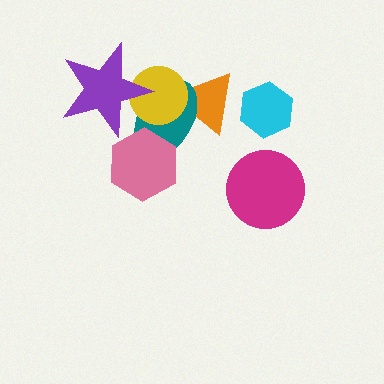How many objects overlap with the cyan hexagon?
0 objects overlap with the cyan hexagon.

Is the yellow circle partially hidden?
Yes, it is partially covered by another shape.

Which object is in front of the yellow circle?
The purple star is in front of the yellow circle.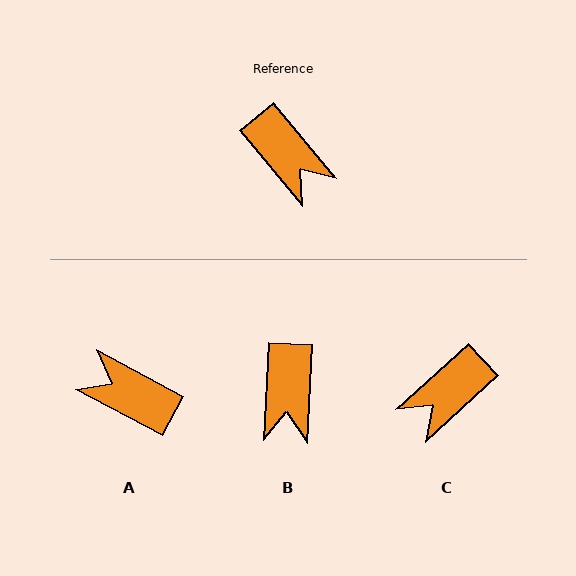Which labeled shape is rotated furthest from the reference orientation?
A, about 158 degrees away.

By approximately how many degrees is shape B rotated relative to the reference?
Approximately 43 degrees clockwise.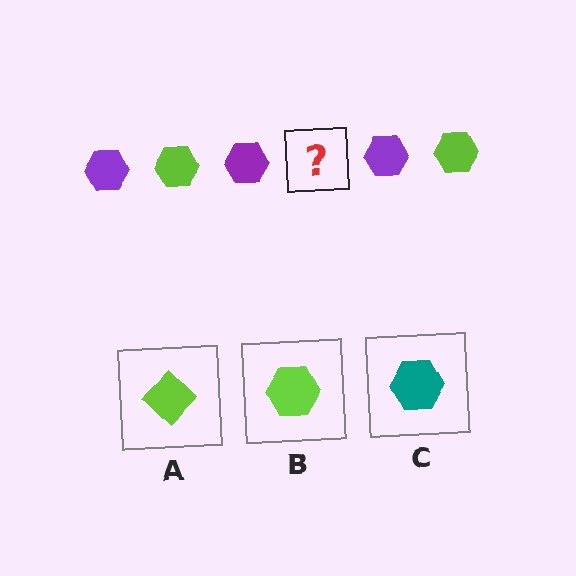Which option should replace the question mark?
Option B.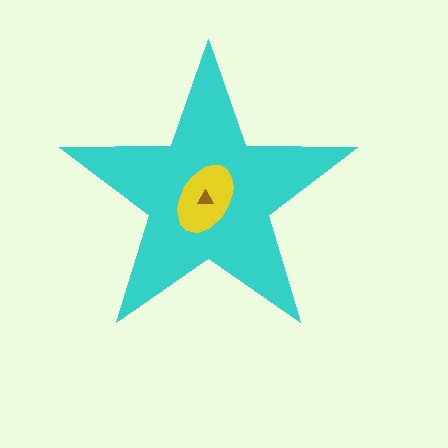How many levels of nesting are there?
3.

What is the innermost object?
The brown triangle.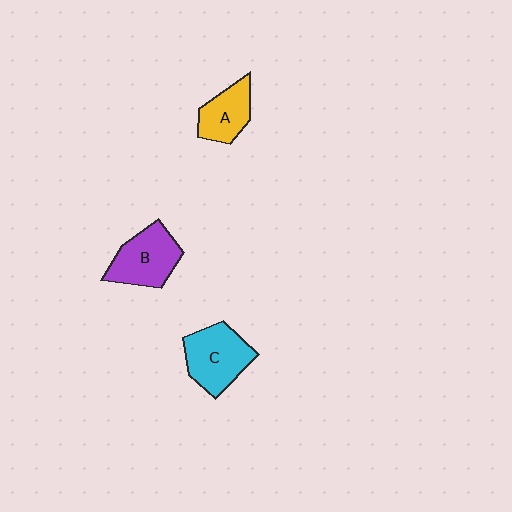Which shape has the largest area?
Shape C (cyan).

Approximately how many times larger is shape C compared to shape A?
Approximately 1.4 times.